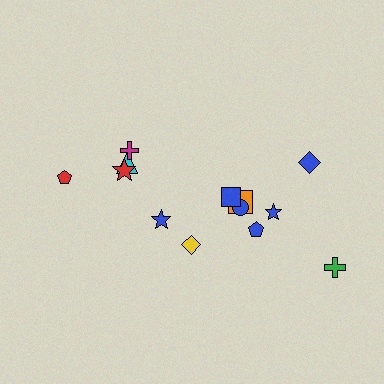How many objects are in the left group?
There are 5 objects.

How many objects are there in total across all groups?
There are 13 objects.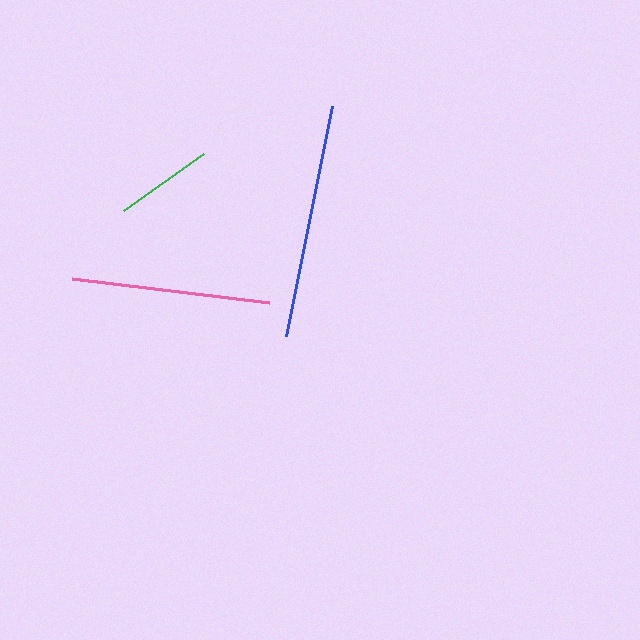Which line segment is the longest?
The blue line is the longest at approximately 235 pixels.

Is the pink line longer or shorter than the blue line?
The blue line is longer than the pink line.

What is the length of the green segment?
The green segment is approximately 98 pixels long.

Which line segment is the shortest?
The green line is the shortest at approximately 98 pixels.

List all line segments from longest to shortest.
From longest to shortest: blue, pink, green.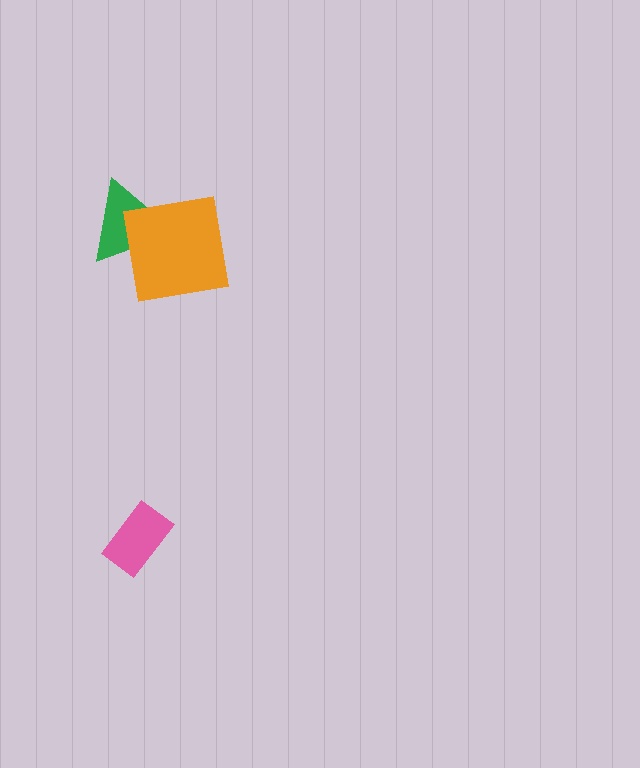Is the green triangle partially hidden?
Yes, it is partially covered by another shape.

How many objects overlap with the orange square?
1 object overlaps with the orange square.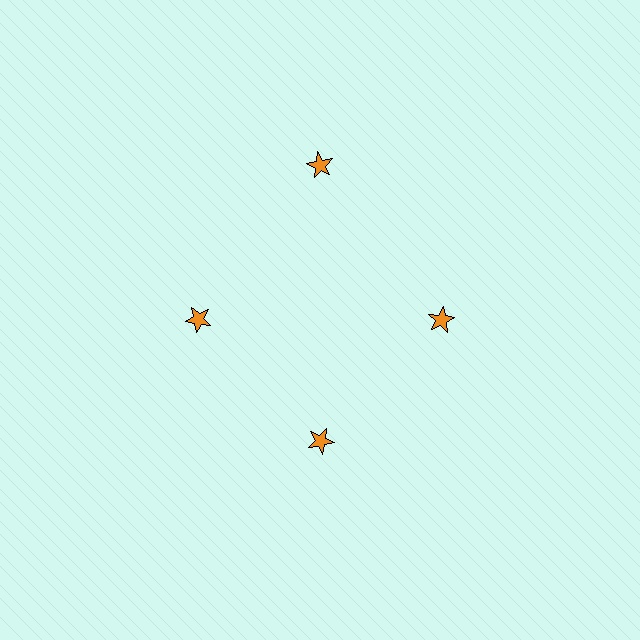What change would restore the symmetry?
The symmetry would be restored by moving it inward, back onto the ring so that all 4 stars sit at equal angles and equal distance from the center.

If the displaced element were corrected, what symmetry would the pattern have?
It would have 4-fold rotational symmetry — the pattern would map onto itself every 90 degrees.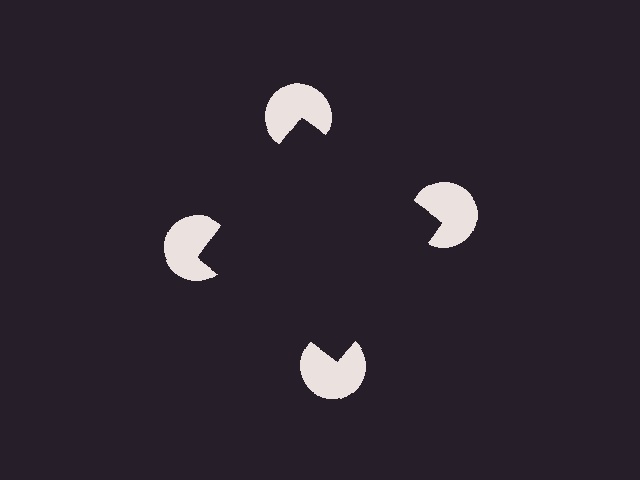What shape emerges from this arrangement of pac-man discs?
An illusory square — its edges are inferred from the aligned wedge cuts in the pac-man discs, not physically drawn.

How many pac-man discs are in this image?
There are 4 — one at each vertex of the illusory square.